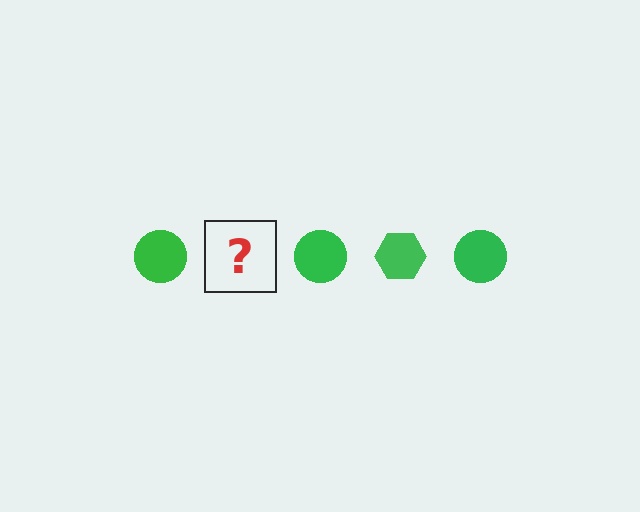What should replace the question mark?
The question mark should be replaced with a green hexagon.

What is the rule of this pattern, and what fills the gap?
The rule is that the pattern cycles through circle, hexagon shapes in green. The gap should be filled with a green hexagon.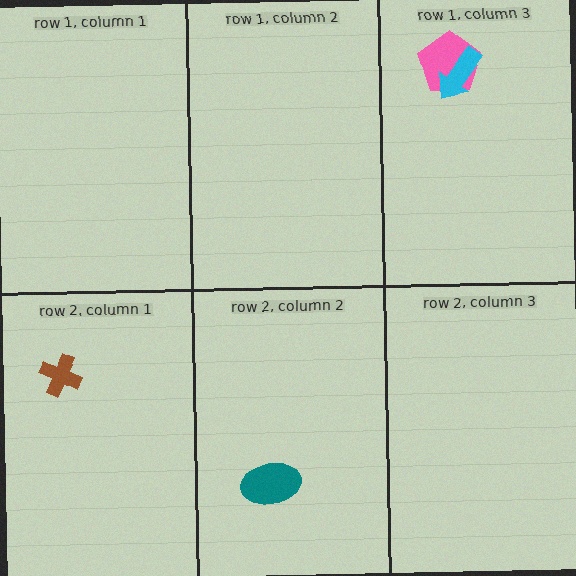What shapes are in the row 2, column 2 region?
The teal ellipse.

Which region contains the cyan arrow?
The row 1, column 3 region.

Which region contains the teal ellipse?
The row 2, column 2 region.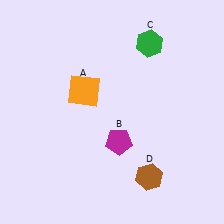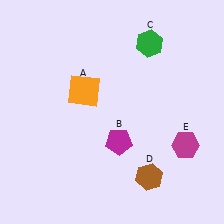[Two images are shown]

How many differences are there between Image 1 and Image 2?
There is 1 difference between the two images.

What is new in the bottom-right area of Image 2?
A magenta hexagon (E) was added in the bottom-right area of Image 2.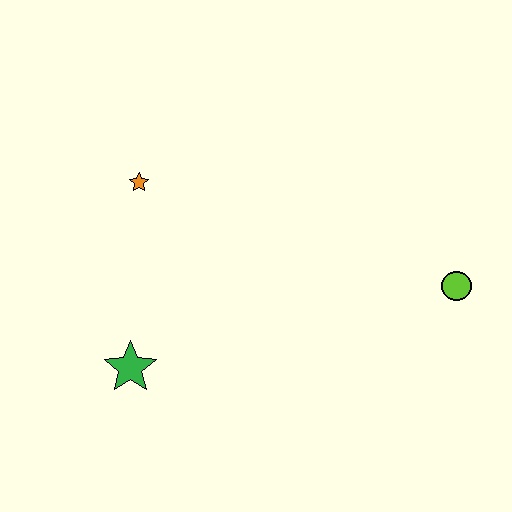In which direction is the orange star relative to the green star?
The orange star is above the green star.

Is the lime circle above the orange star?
No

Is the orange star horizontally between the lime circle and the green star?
Yes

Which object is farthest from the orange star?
The lime circle is farthest from the orange star.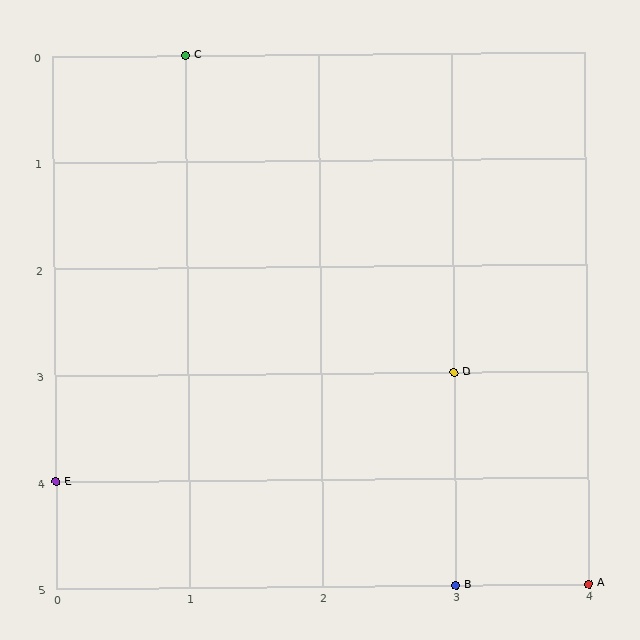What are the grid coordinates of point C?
Point C is at grid coordinates (1, 0).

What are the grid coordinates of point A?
Point A is at grid coordinates (4, 5).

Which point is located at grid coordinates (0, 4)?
Point E is at (0, 4).